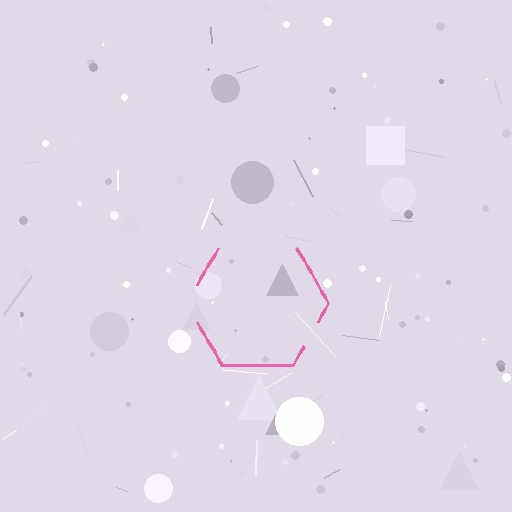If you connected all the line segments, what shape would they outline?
They would outline a hexagon.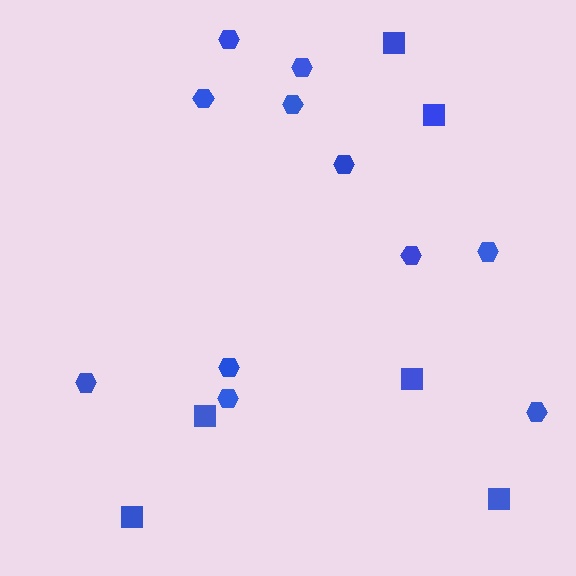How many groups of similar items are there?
There are 2 groups: one group of squares (6) and one group of hexagons (11).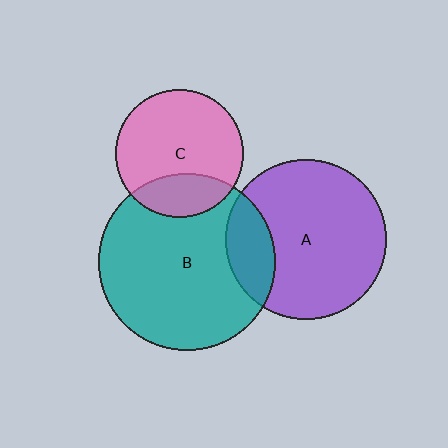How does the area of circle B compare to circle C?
Approximately 1.9 times.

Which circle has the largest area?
Circle B (teal).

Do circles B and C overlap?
Yes.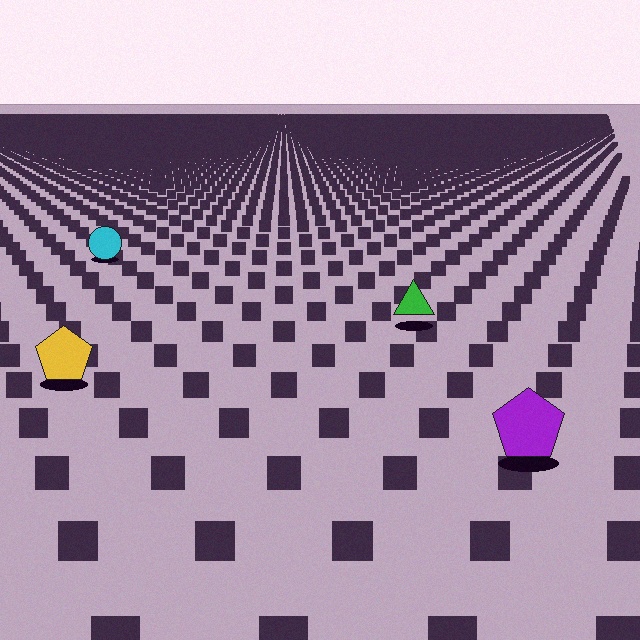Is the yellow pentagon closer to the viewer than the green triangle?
Yes. The yellow pentagon is closer — you can tell from the texture gradient: the ground texture is coarser near it.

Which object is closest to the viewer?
The purple pentagon is closest. The texture marks near it are larger and more spread out.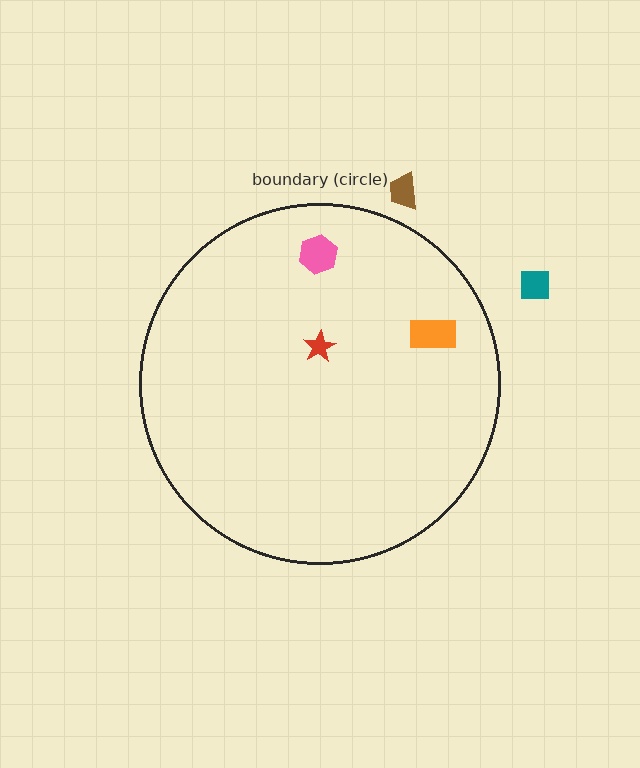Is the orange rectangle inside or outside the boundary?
Inside.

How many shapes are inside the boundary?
3 inside, 2 outside.